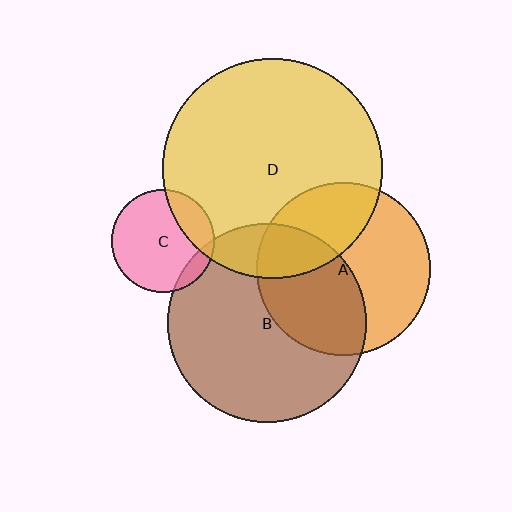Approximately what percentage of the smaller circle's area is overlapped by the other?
Approximately 45%.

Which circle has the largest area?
Circle D (yellow).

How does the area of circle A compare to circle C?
Approximately 2.8 times.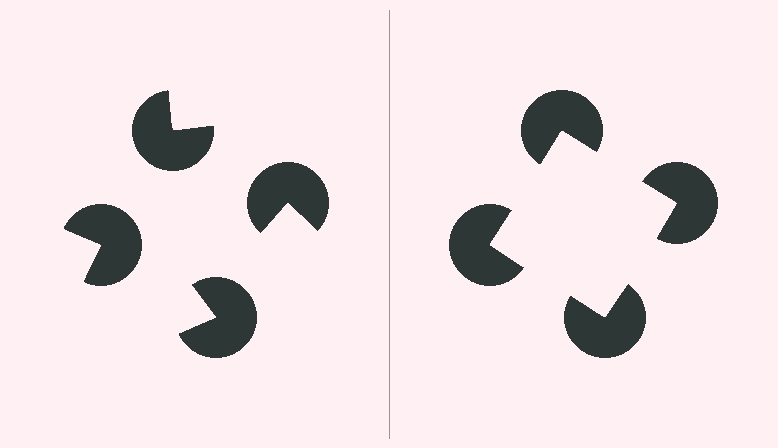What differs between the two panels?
The pac-man discs are positioned identically on both sides; only the wedge orientations differ. On the right they align to a square; on the left they are misaligned.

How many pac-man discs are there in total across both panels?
8 — 4 on each side.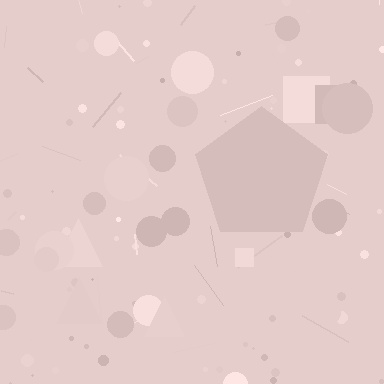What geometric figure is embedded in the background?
A pentagon is embedded in the background.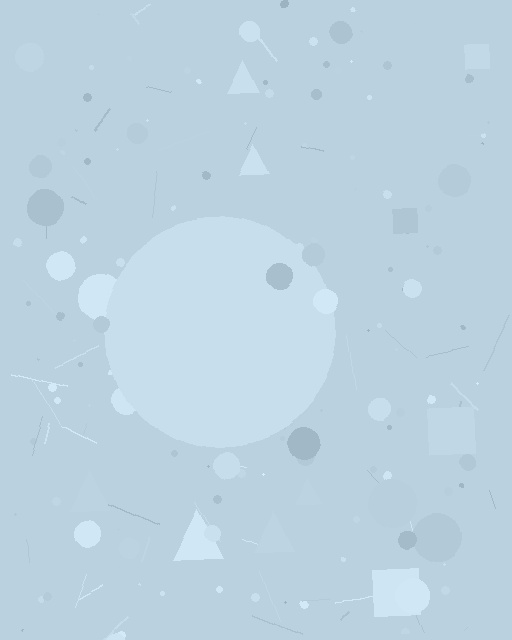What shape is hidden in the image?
A circle is hidden in the image.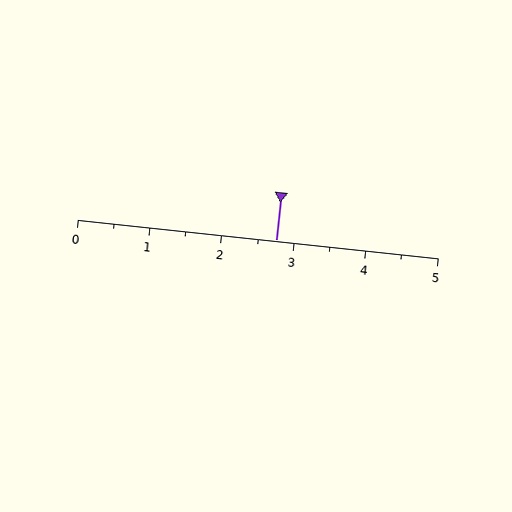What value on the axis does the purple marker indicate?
The marker indicates approximately 2.8.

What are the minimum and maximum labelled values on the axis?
The axis runs from 0 to 5.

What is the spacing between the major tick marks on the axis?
The major ticks are spaced 1 apart.